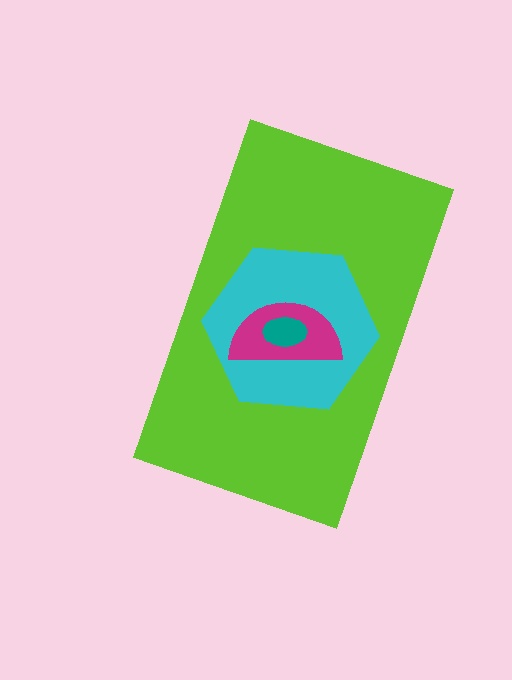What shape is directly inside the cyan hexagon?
The magenta semicircle.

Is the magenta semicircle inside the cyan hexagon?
Yes.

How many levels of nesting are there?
4.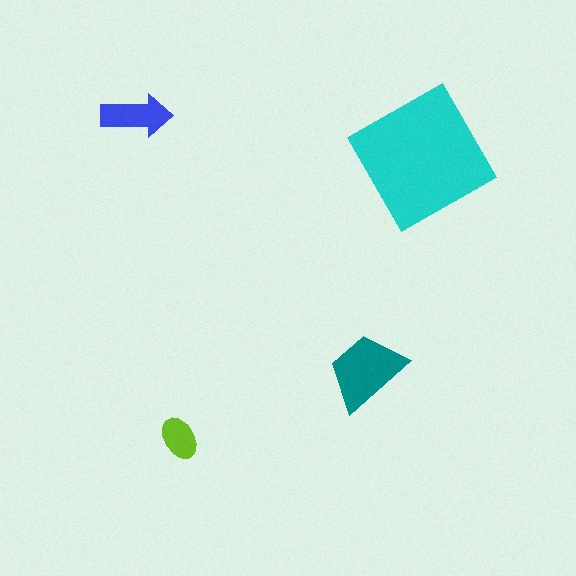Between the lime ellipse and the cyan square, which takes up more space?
The cyan square.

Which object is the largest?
The cyan square.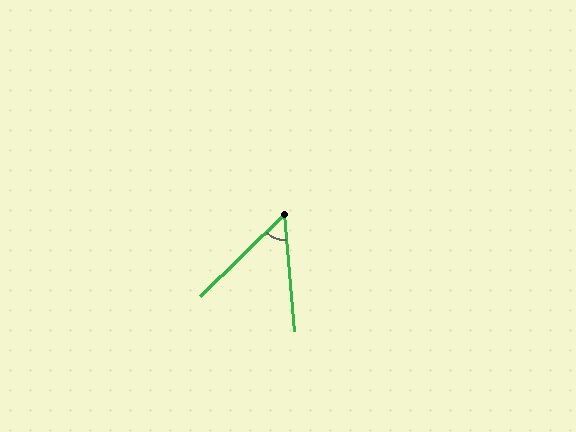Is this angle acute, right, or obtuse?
It is acute.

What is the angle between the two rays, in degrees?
Approximately 50 degrees.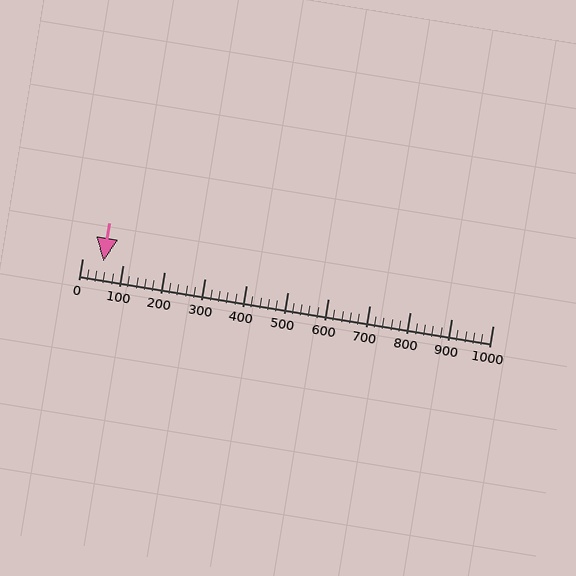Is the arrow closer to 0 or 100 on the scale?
The arrow is closer to 100.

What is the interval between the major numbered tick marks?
The major tick marks are spaced 100 units apart.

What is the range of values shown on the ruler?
The ruler shows values from 0 to 1000.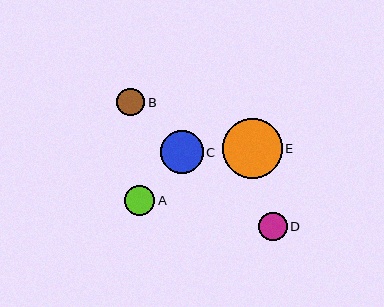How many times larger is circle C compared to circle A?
Circle C is approximately 1.4 times the size of circle A.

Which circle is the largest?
Circle E is the largest with a size of approximately 60 pixels.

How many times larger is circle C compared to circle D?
Circle C is approximately 1.5 times the size of circle D.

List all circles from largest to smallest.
From largest to smallest: E, C, A, D, B.